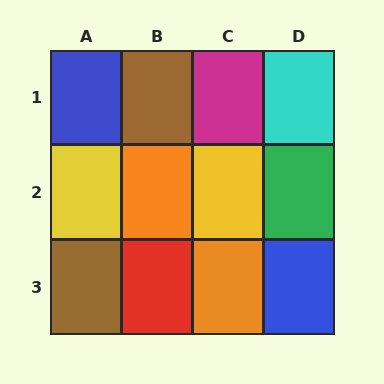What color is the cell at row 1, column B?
Brown.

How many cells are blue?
2 cells are blue.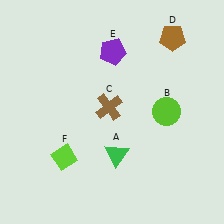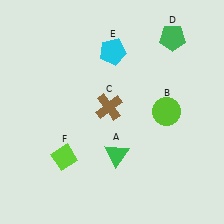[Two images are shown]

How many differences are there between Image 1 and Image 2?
There are 2 differences between the two images.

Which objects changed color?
D changed from brown to green. E changed from purple to cyan.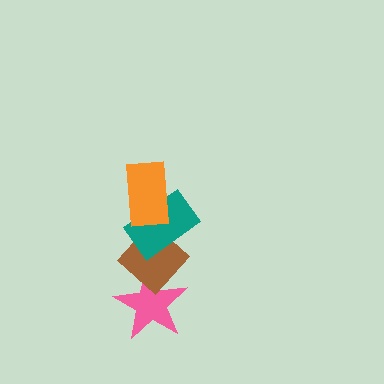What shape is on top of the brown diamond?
The teal rectangle is on top of the brown diamond.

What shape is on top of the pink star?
The brown diamond is on top of the pink star.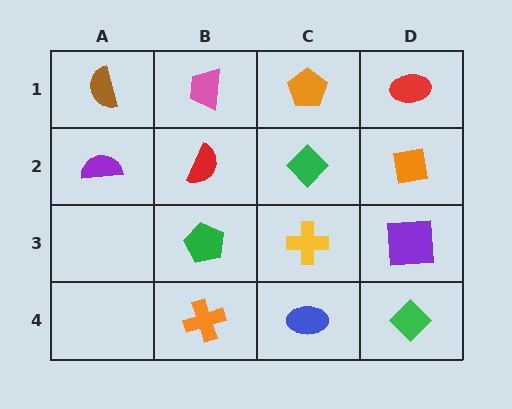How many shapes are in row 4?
3 shapes.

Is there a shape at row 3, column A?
No, that cell is empty.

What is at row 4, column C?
A blue ellipse.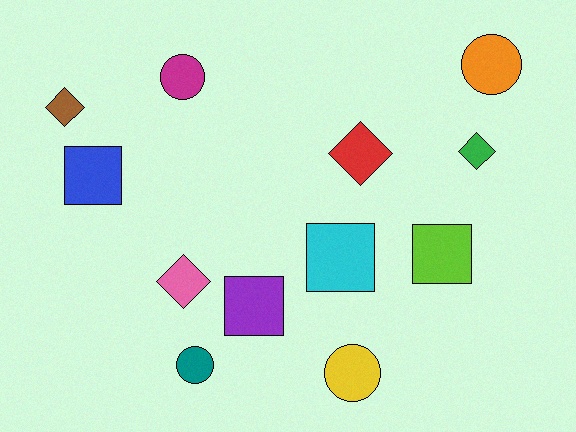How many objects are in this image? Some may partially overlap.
There are 12 objects.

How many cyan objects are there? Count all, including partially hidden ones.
There is 1 cyan object.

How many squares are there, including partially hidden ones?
There are 4 squares.